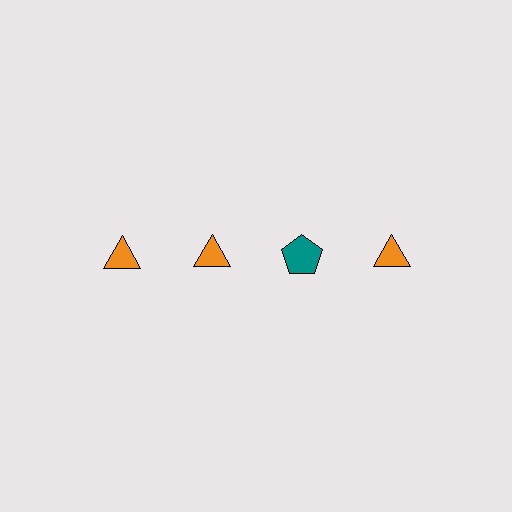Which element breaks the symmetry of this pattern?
The teal pentagon in the top row, center column breaks the symmetry. All other shapes are orange triangles.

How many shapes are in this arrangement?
There are 4 shapes arranged in a grid pattern.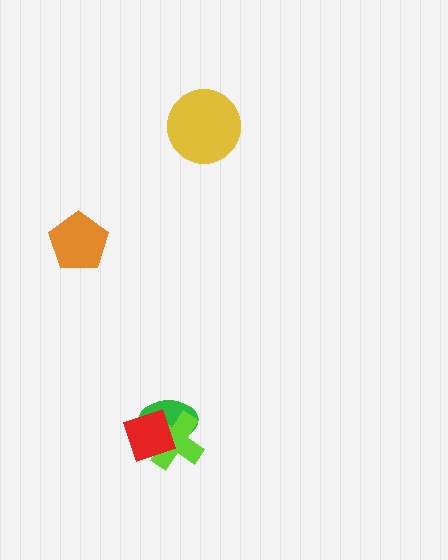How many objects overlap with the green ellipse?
2 objects overlap with the green ellipse.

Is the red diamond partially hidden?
No, no other shape covers it.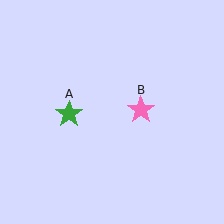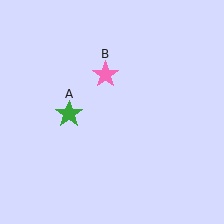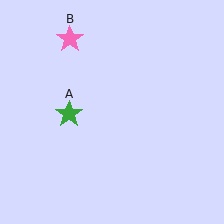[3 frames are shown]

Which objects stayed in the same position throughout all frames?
Green star (object A) remained stationary.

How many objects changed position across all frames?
1 object changed position: pink star (object B).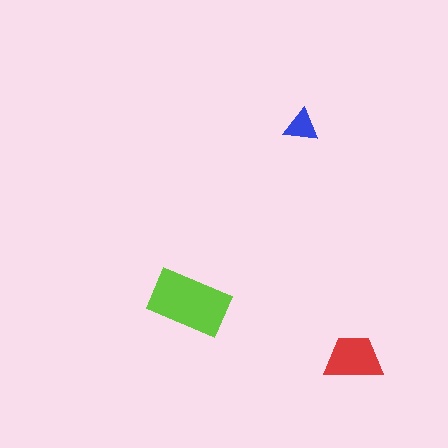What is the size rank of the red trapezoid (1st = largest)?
2nd.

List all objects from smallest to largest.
The blue triangle, the red trapezoid, the lime rectangle.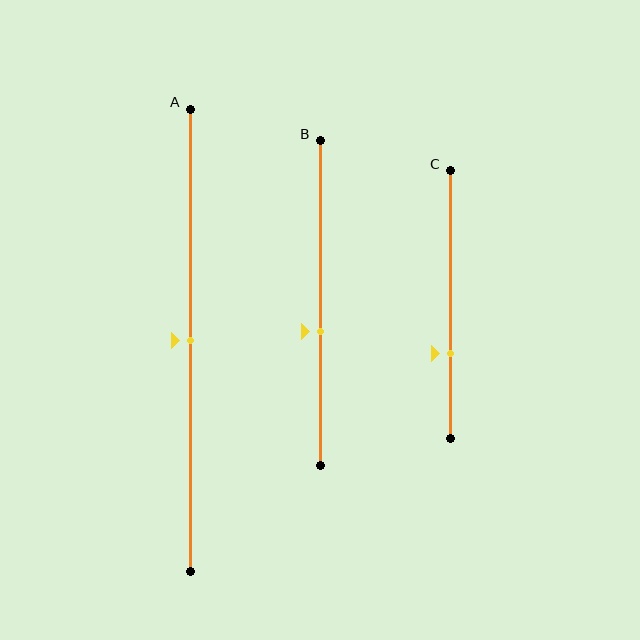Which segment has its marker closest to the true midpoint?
Segment A has its marker closest to the true midpoint.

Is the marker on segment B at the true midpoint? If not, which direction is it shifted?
No, the marker on segment B is shifted downward by about 9% of the segment length.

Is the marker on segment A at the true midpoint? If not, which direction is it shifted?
Yes, the marker on segment A is at the true midpoint.